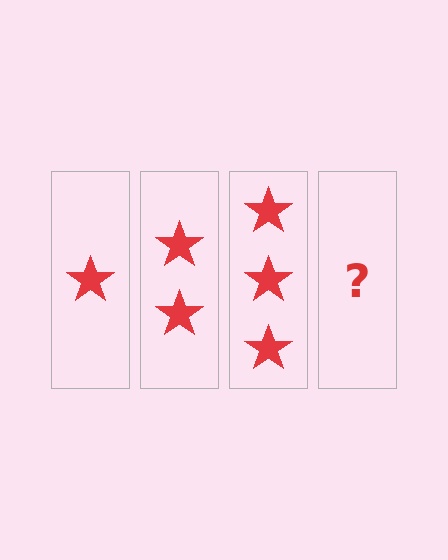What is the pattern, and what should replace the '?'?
The pattern is that each step adds one more star. The '?' should be 4 stars.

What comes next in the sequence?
The next element should be 4 stars.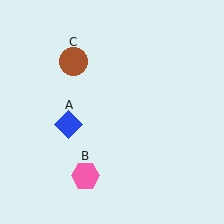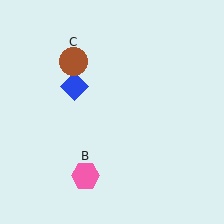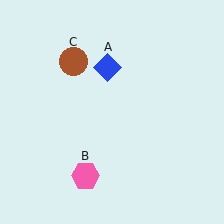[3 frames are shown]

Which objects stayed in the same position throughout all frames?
Pink hexagon (object B) and brown circle (object C) remained stationary.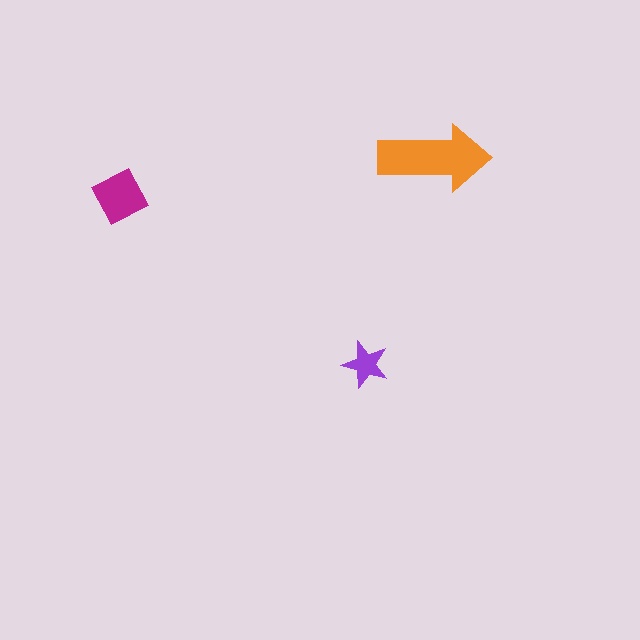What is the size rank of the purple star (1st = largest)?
3rd.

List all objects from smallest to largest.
The purple star, the magenta square, the orange arrow.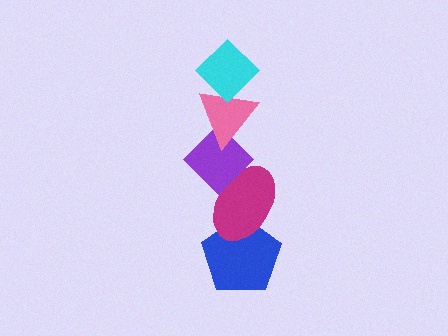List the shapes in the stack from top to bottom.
From top to bottom: the cyan diamond, the pink triangle, the purple diamond, the magenta ellipse, the blue pentagon.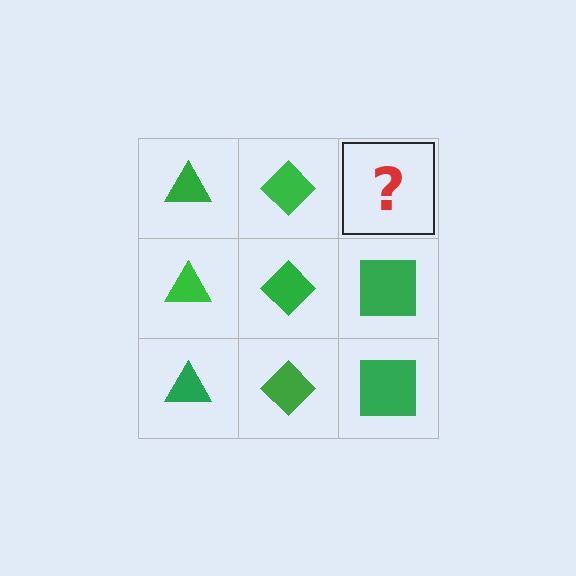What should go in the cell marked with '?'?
The missing cell should contain a green square.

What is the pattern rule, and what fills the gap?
The rule is that each column has a consistent shape. The gap should be filled with a green square.